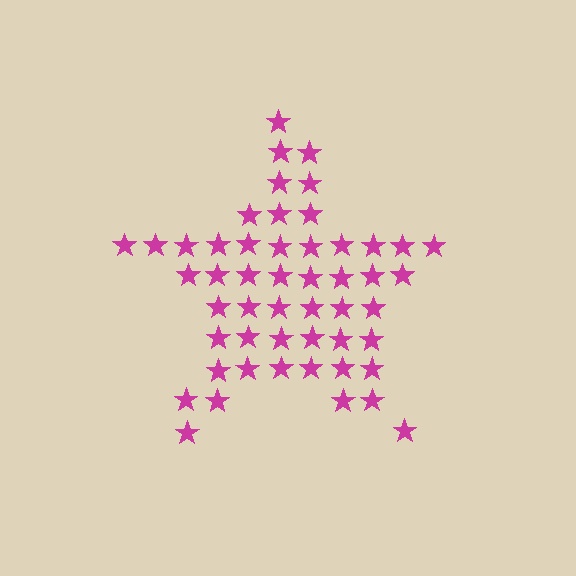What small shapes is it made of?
It is made of small stars.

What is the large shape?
The large shape is a star.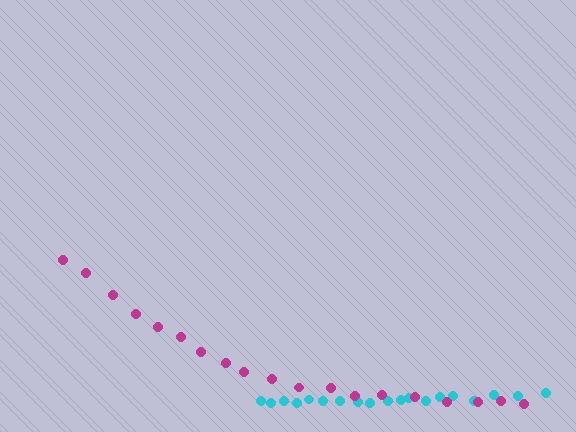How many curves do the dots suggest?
There are 2 distinct paths.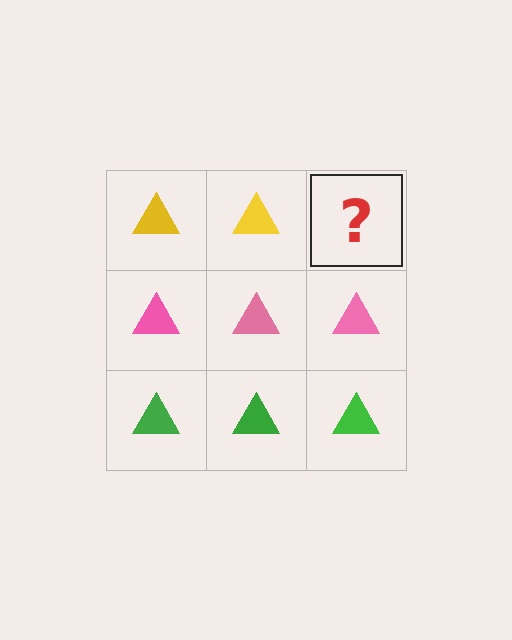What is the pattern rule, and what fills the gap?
The rule is that each row has a consistent color. The gap should be filled with a yellow triangle.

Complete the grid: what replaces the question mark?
The question mark should be replaced with a yellow triangle.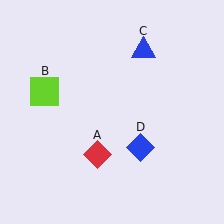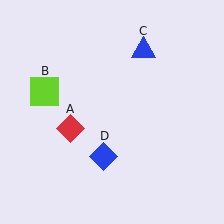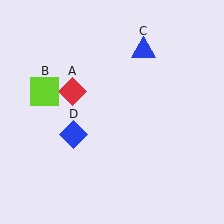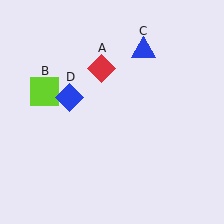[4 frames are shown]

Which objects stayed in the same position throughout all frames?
Lime square (object B) and blue triangle (object C) remained stationary.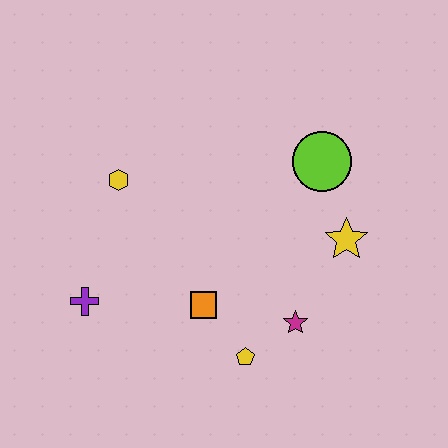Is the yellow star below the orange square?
No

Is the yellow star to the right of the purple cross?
Yes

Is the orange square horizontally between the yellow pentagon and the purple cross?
Yes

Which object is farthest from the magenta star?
The yellow hexagon is farthest from the magenta star.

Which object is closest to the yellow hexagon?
The purple cross is closest to the yellow hexagon.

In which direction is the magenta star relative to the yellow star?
The magenta star is below the yellow star.